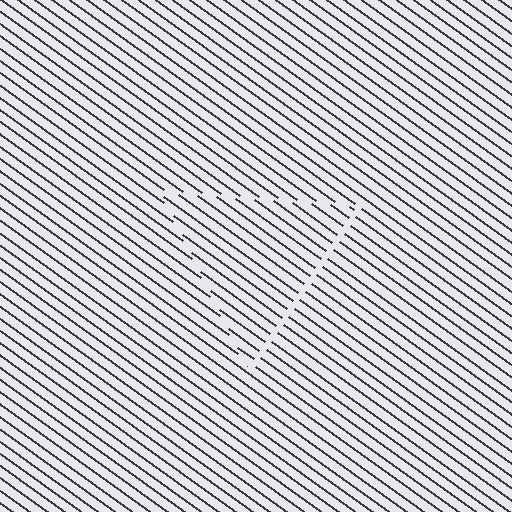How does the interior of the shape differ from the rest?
The interior of the shape contains the same grating, shifted by half a period — the contour is defined by the phase discontinuity where line-ends from the inner and outer gratings abut.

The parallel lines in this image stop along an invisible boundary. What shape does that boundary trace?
An illusory triangle. The interior of the shape contains the same grating, shifted by half a period — the contour is defined by the phase discontinuity where line-ends from the inner and outer gratings abut.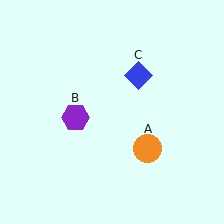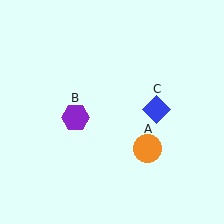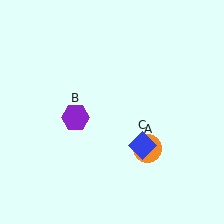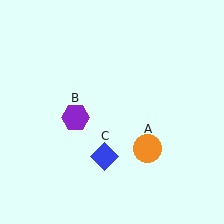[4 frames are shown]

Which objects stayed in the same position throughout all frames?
Orange circle (object A) and purple hexagon (object B) remained stationary.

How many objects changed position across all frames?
1 object changed position: blue diamond (object C).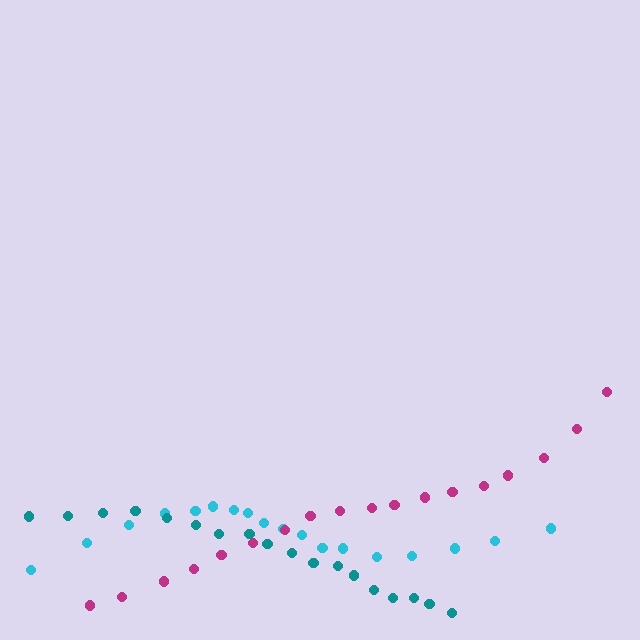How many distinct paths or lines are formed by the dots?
There are 3 distinct paths.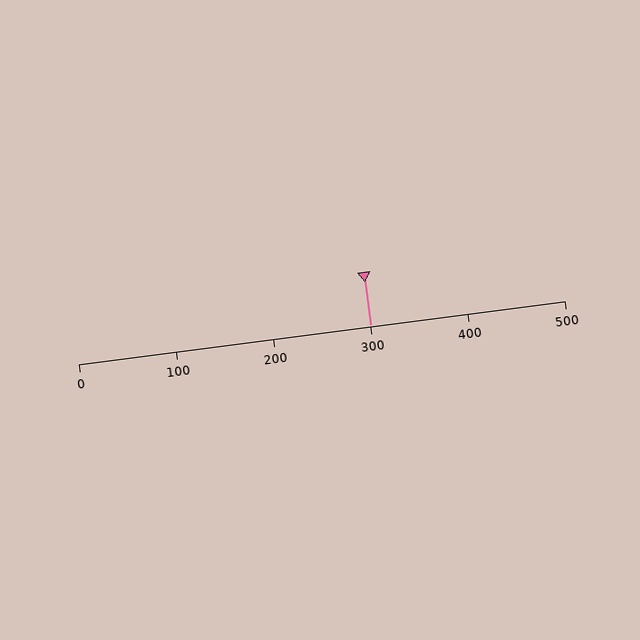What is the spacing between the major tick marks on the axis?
The major ticks are spaced 100 apart.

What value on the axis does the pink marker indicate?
The marker indicates approximately 300.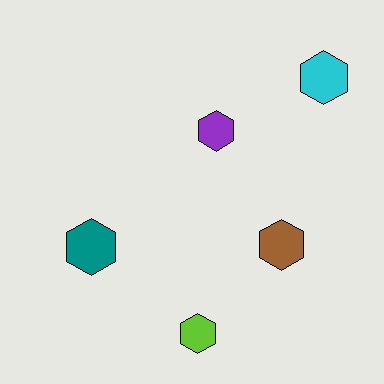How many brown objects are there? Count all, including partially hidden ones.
There is 1 brown object.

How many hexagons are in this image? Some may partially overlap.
There are 5 hexagons.